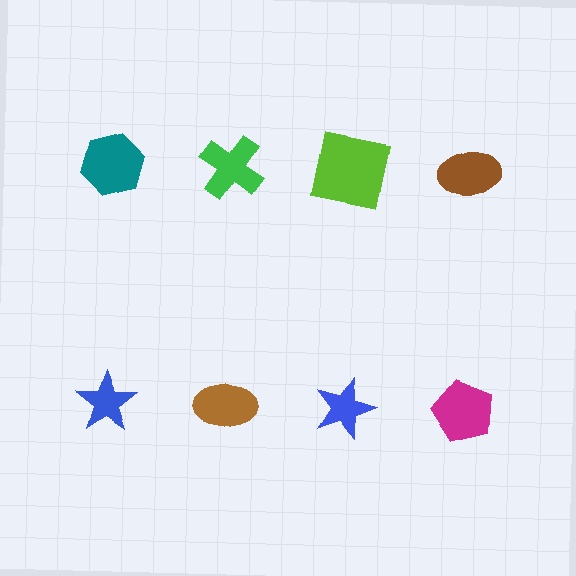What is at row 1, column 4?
A brown ellipse.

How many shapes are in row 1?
4 shapes.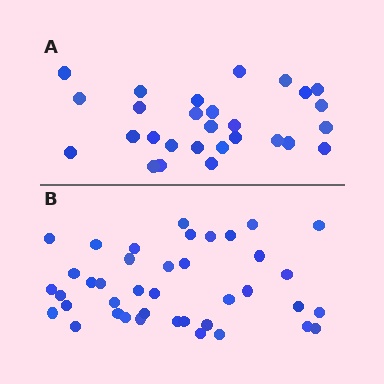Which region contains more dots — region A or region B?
Region B (the bottom region) has more dots.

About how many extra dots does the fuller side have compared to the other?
Region B has roughly 12 or so more dots than region A.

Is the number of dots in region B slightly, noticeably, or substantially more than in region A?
Region B has noticeably more, but not dramatically so. The ratio is roughly 1.4 to 1.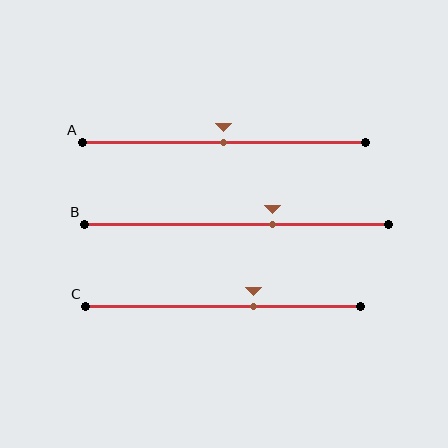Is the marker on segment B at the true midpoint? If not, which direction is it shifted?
No, the marker on segment B is shifted to the right by about 12% of the segment length.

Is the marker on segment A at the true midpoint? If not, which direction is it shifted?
Yes, the marker on segment A is at the true midpoint.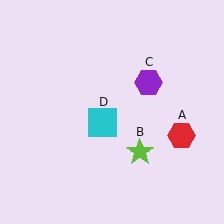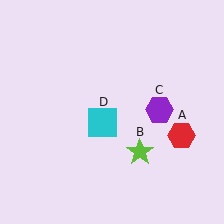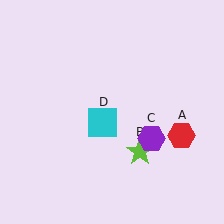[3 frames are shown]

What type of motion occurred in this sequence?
The purple hexagon (object C) rotated clockwise around the center of the scene.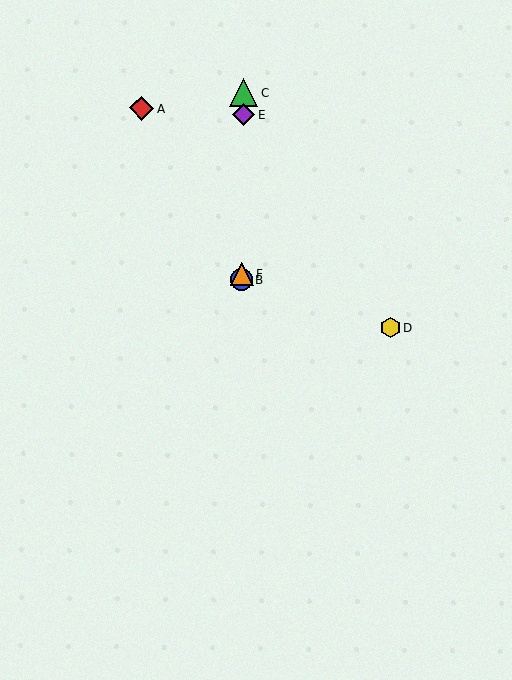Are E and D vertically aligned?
No, E is at x≈243 and D is at x≈390.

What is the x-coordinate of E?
Object E is at x≈243.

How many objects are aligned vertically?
4 objects (B, C, E, F) are aligned vertically.